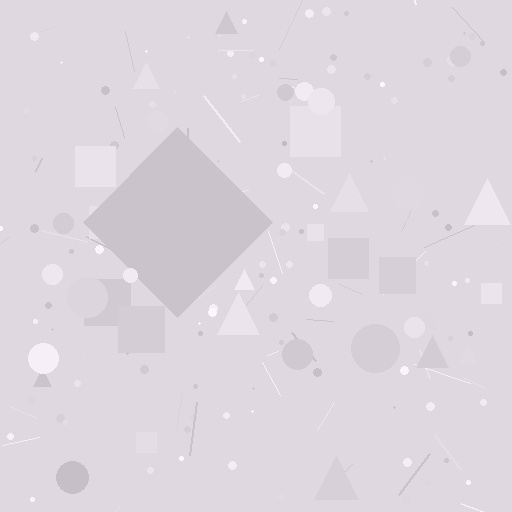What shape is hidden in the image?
A diamond is hidden in the image.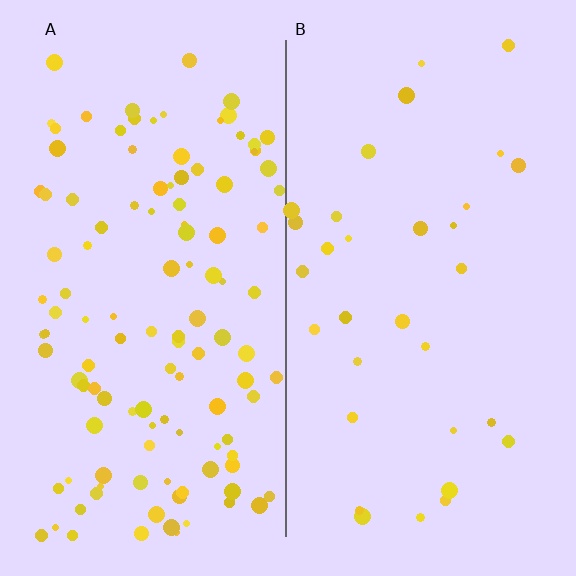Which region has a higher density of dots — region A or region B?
A (the left).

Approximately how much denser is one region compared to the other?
Approximately 3.7× — region A over region B.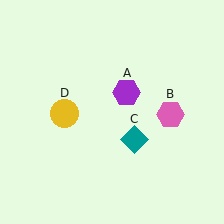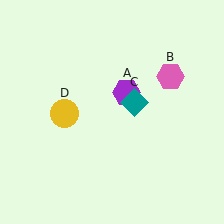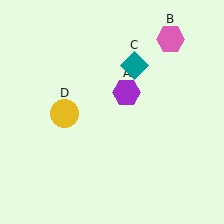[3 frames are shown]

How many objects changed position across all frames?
2 objects changed position: pink hexagon (object B), teal diamond (object C).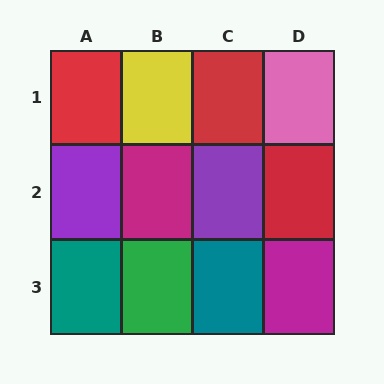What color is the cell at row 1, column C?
Red.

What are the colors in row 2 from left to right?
Purple, magenta, purple, red.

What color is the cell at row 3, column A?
Teal.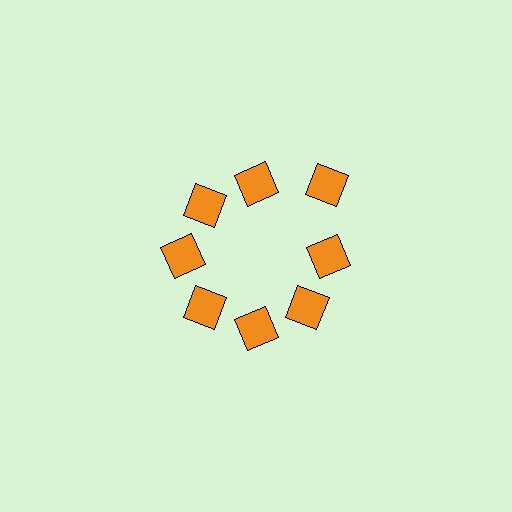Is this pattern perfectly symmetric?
No. The 8 orange diamonds are arranged in a ring, but one element near the 2 o'clock position is pushed outward from the center, breaking the 8-fold rotational symmetry.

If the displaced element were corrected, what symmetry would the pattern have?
It would have 8-fold rotational symmetry — the pattern would map onto itself every 45 degrees.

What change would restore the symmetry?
The symmetry would be restored by moving it inward, back onto the ring so that all 8 diamonds sit at equal angles and equal distance from the center.